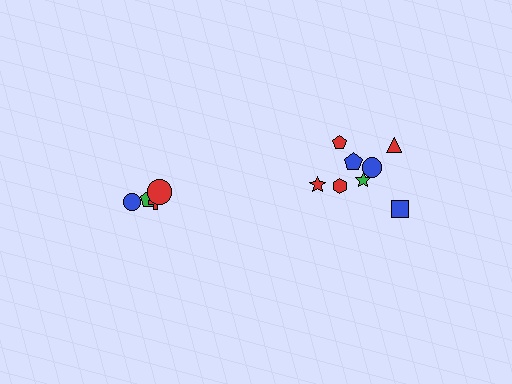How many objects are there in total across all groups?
There are 12 objects.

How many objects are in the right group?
There are 8 objects.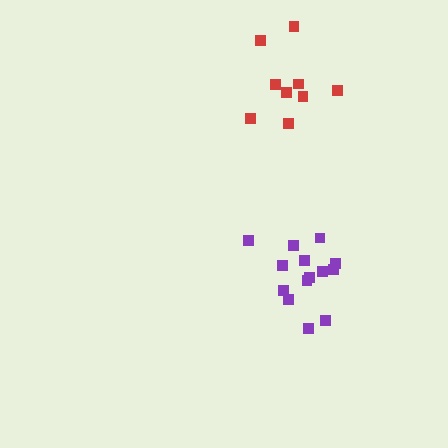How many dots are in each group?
Group 1: 14 dots, Group 2: 9 dots (23 total).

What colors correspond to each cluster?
The clusters are colored: purple, red.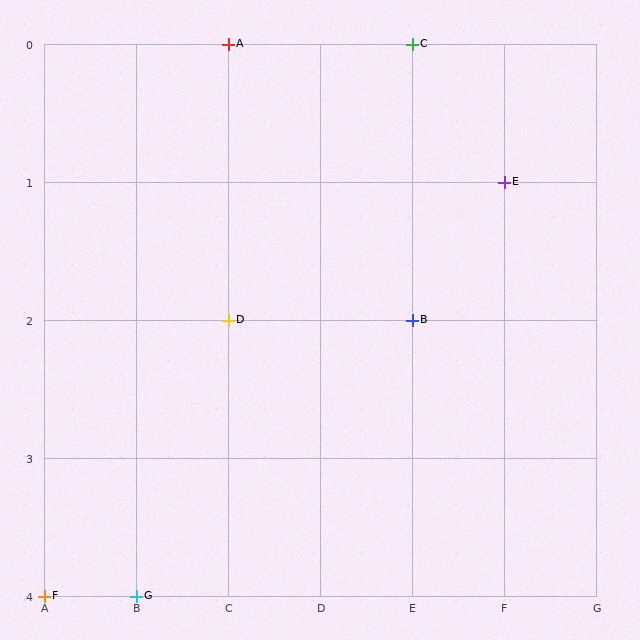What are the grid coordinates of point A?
Point A is at grid coordinates (C, 0).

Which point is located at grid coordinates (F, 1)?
Point E is at (F, 1).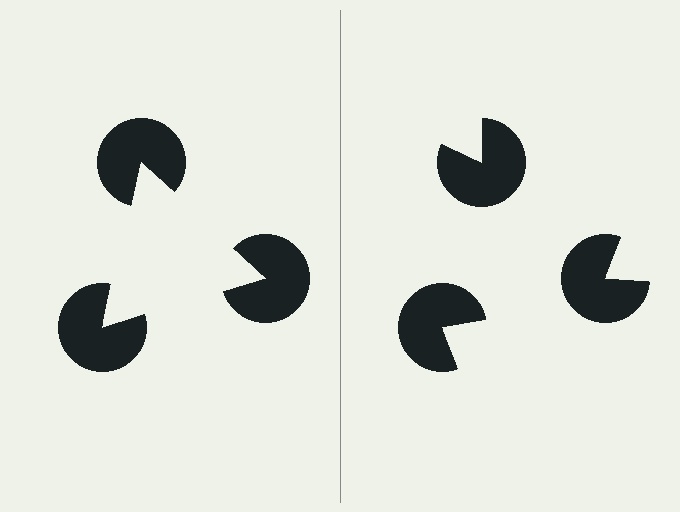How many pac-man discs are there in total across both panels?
6 — 3 on each side.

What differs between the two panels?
The pac-man discs are positioned identically on both sides; only the wedge orientations differ. On the left they align to a triangle; on the right they are misaligned.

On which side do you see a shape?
An illusory triangle appears on the left side. On the right side the wedge cuts are rotated, so no coherent shape forms.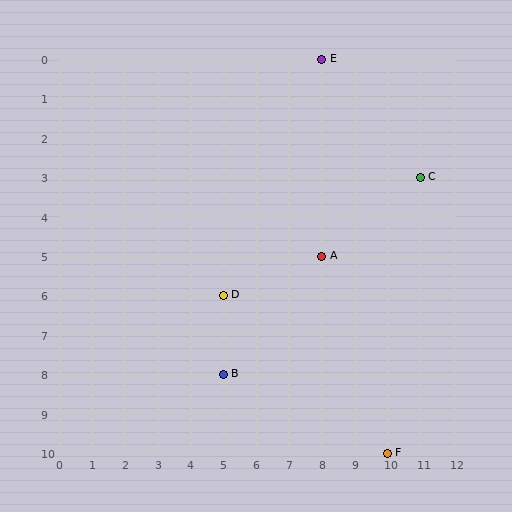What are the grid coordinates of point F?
Point F is at grid coordinates (10, 10).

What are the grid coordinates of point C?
Point C is at grid coordinates (11, 3).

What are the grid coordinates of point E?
Point E is at grid coordinates (8, 0).